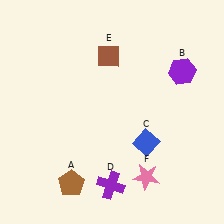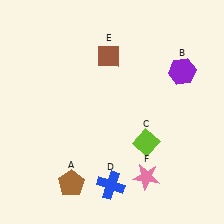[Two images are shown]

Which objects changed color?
C changed from blue to lime. D changed from purple to blue.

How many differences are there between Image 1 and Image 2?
There are 2 differences between the two images.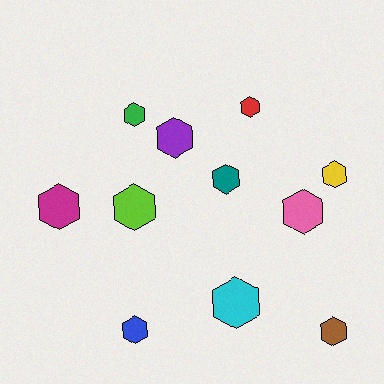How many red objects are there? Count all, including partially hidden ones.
There is 1 red object.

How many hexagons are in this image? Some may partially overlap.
There are 11 hexagons.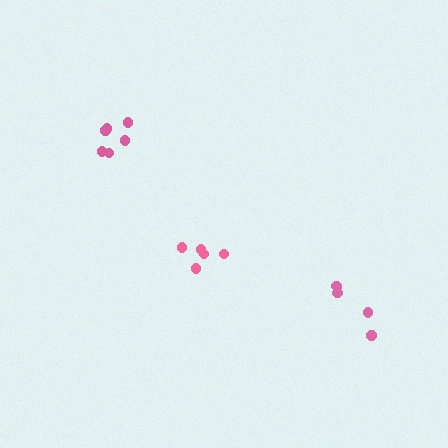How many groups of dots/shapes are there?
There are 3 groups.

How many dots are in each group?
Group 1: 5 dots, Group 2: 5 dots, Group 3: 6 dots (16 total).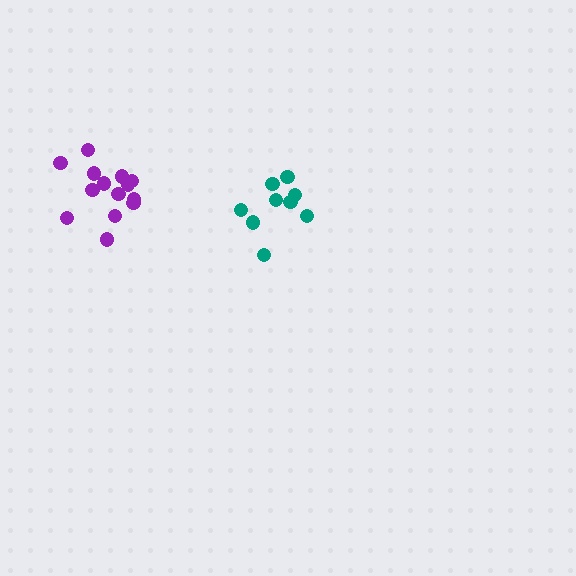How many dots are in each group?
Group 1: 14 dots, Group 2: 10 dots (24 total).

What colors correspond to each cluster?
The clusters are colored: purple, teal.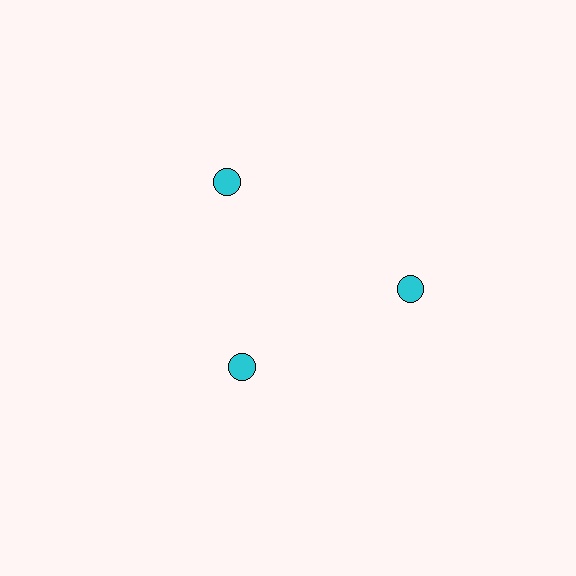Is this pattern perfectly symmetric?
No. The 3 cyan circles are arranged in a ring, but one element near the 7 o'clock position is pulled inward toward the center, breaking the 3-fold rotational symmetry.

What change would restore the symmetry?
The symmetry would be restored by moving it outward, back onto the ring so that all 3 circles sit at equal angles and equal distance from the center.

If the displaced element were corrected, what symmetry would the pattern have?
It would have 3-fold rotational symmetry — the pattern would map onto itself every 120 degrees.